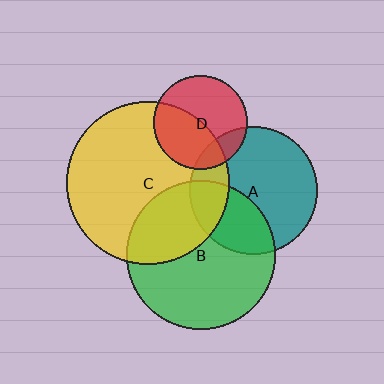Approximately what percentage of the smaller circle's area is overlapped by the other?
Approximately 20%.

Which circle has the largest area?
Circle C (yellow).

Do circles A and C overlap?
Yes.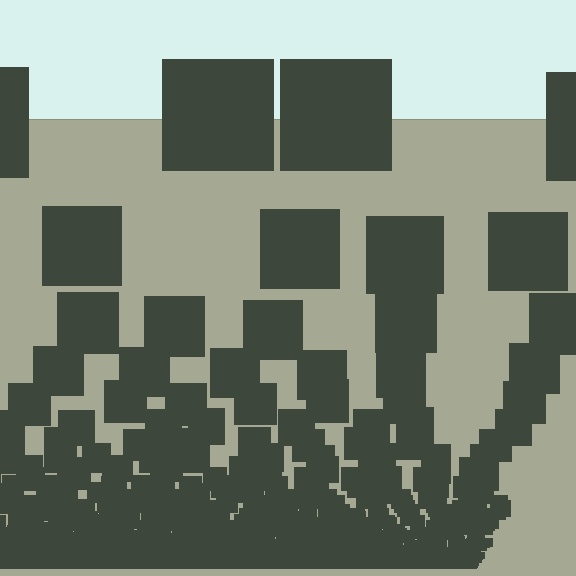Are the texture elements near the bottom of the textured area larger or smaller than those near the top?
Smaller. The gradient is inverted — elements near the bottom are smaller and denser.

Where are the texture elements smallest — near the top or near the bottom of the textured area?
Near the bottom.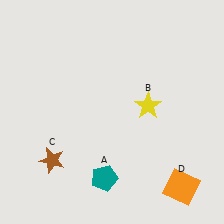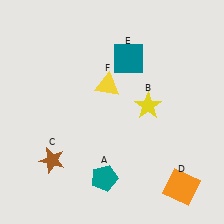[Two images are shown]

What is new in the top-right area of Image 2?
A teal square (E) was added in the top-right area of Image 2.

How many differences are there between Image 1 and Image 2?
There are 2 differences between the two images.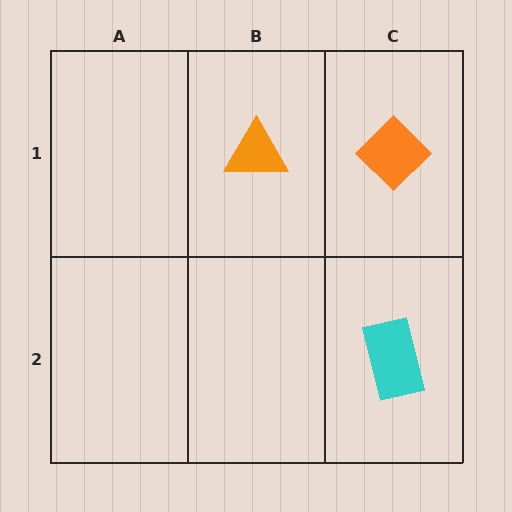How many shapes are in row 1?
2 shapes.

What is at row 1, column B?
An orange triangle.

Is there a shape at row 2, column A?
No, that cell is empty.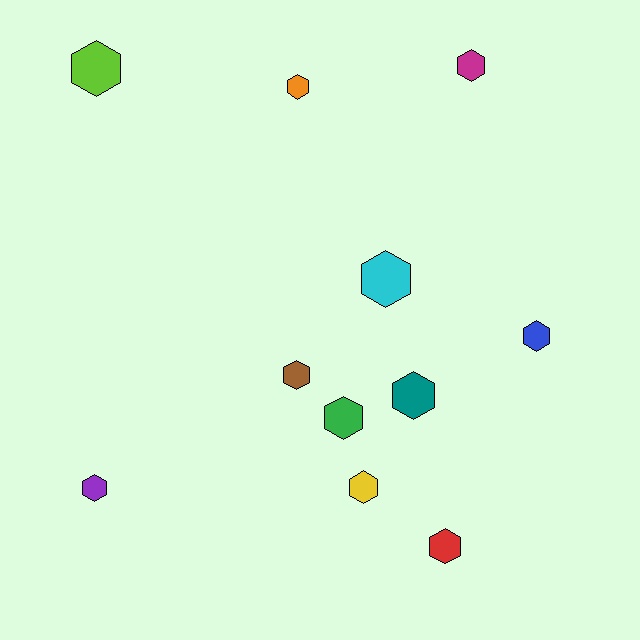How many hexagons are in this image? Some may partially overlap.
There are 11 hexagons.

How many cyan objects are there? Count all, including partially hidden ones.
There is 1 cyan object.